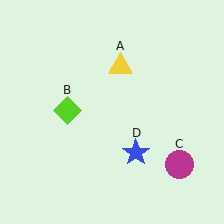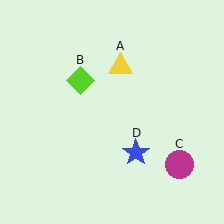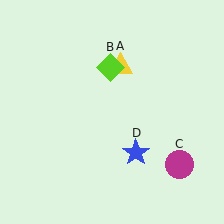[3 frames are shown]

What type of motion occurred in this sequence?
The lime diamond (object B) rotated clockwise around the center of the scene.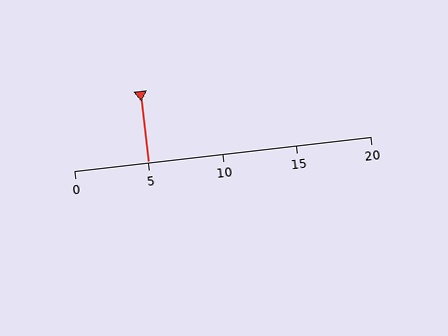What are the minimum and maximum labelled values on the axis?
The axis runs from 0 to 20.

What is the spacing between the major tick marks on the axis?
The major ticks are spaced 5 apart.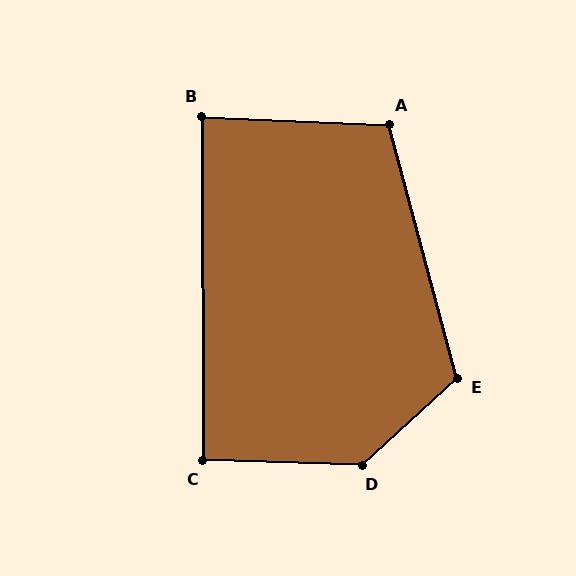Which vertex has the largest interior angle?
D, at approximately 136 degrees.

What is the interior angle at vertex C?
Approximately 92 degrees (approximately right).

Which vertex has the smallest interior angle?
B, at approximately 87 degrees.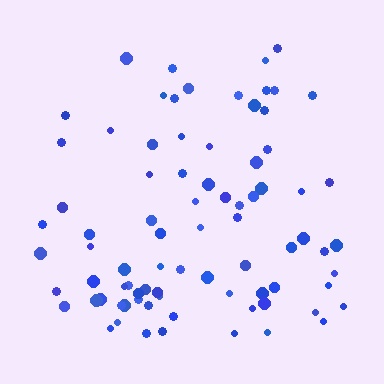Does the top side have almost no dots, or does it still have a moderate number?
Still a moderate number, just noticeably fewer than the bottom.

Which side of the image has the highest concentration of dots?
The bottom.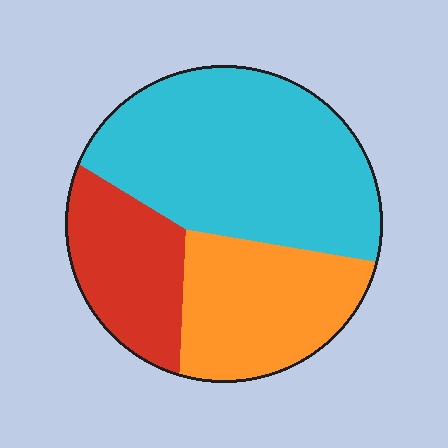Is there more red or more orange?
Orange.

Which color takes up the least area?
Red, at roughly 20%.